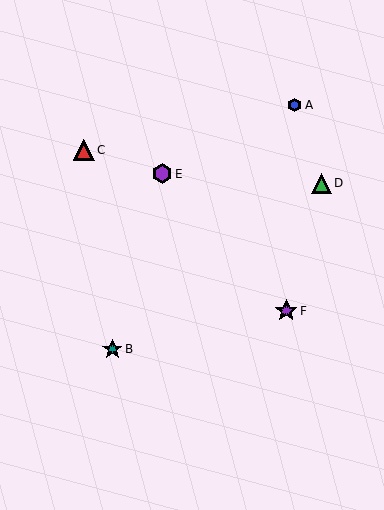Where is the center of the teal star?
The center of the teal star is at (112, 349).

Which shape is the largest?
The purple star (labeled F) is the largest.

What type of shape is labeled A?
Shape A is a blue hexagon.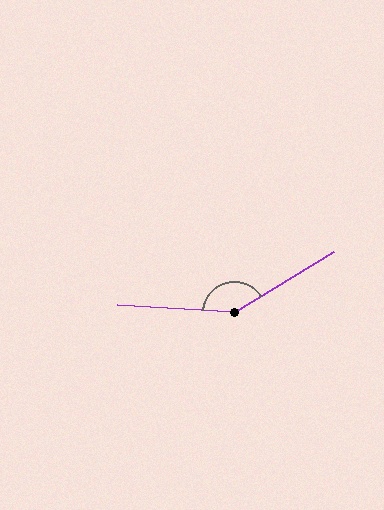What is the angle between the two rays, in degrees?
Approximately 145 degrees.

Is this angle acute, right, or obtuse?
It is obtuse.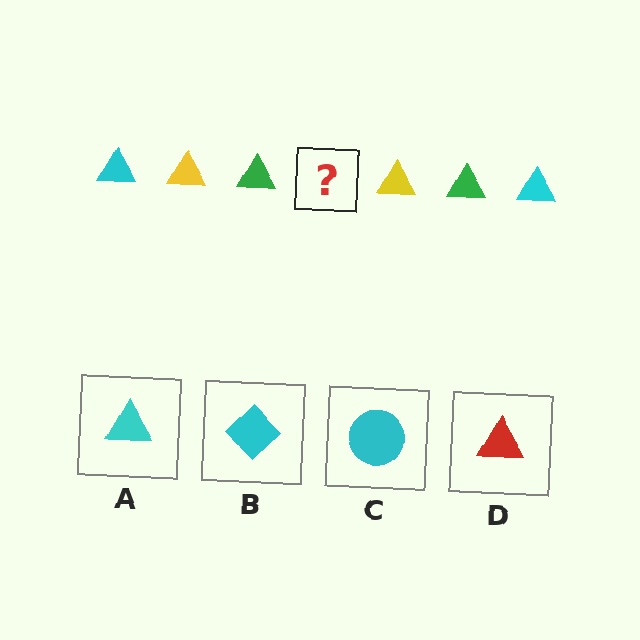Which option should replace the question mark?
Option A.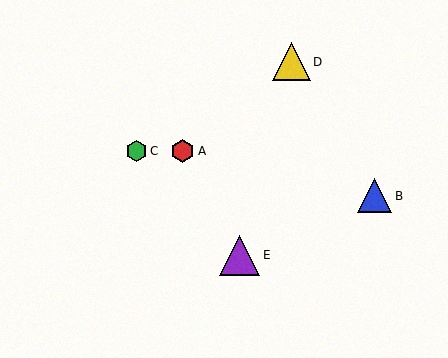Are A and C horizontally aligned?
Yes, both are at y≈151.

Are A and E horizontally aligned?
No, A is at y≈151 and E is at y≈255.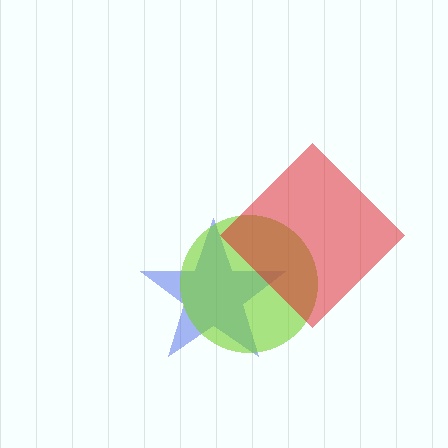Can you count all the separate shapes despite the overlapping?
Yes, there are 3 separate shapes.